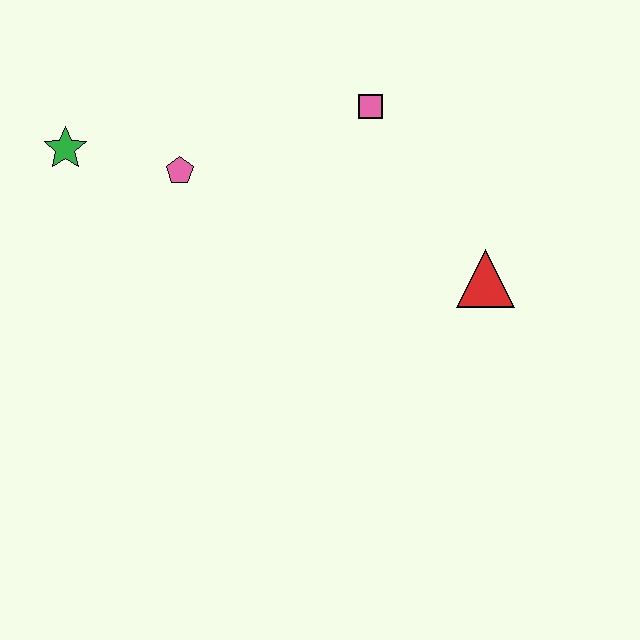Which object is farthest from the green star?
The red triangle is farthest from the green star.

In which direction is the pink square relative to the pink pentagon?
The pink square is to the right of the pink pentagon.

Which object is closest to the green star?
The pink pentagon is closest to the green star.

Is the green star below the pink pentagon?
No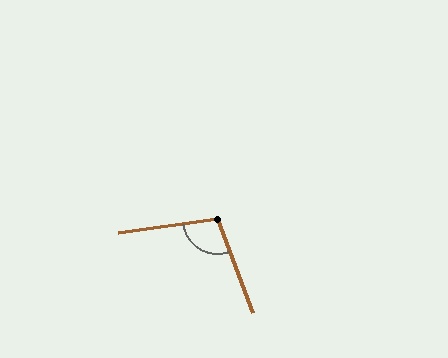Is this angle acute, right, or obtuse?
It is obtuse.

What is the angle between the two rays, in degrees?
Approximately 102 degrees.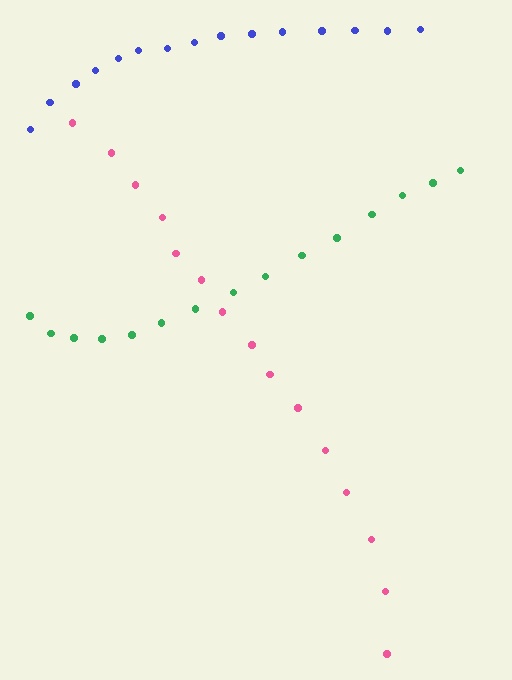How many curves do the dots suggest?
There are 3 distinct paths.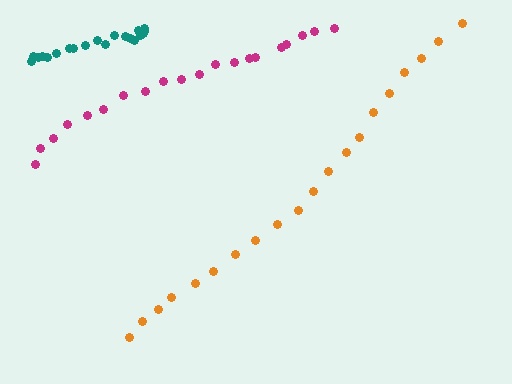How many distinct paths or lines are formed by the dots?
There are 3 distinct paths.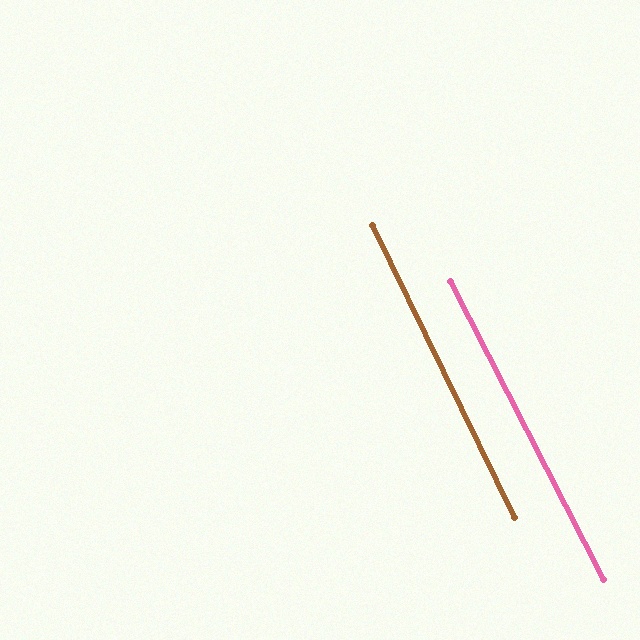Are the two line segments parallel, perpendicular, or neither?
Parallel — their directions differ by only 1.4°.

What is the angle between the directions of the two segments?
Approximately 1 degree.